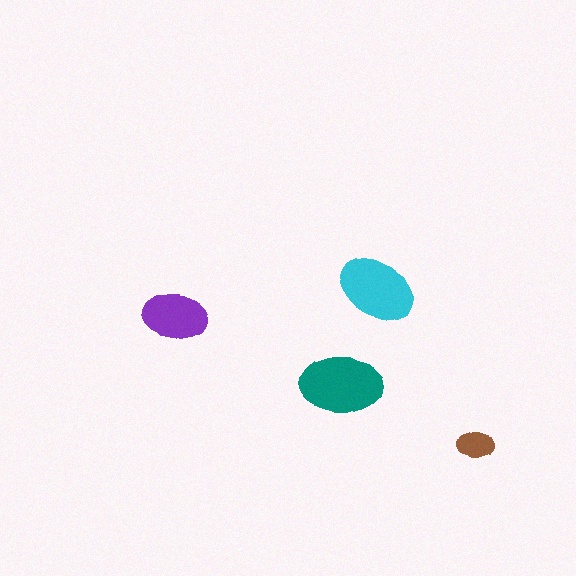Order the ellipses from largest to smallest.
the teal one, the cyan one, the purple one, the brown one.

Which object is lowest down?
The brown ellipse is bottommost.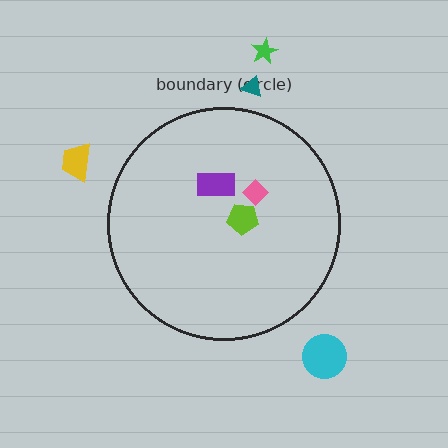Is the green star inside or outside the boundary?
Outside.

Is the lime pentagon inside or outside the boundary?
Inside.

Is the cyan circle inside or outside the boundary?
Outside.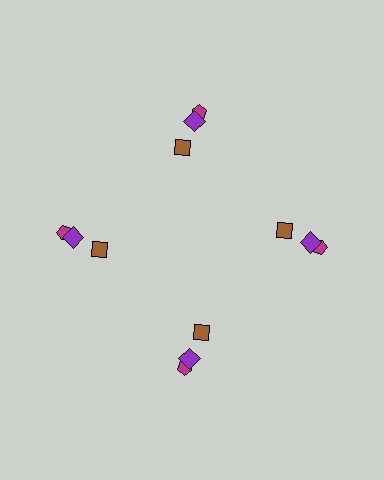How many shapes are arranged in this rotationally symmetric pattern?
There are 12 shapes, arranged in 4 groups of 3.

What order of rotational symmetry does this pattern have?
This pattern has 4-fold rotational symmetry.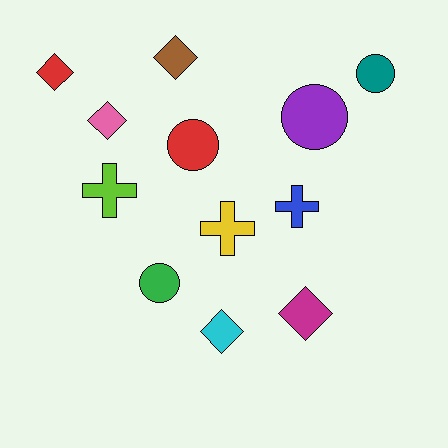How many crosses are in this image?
There are 3 crosses.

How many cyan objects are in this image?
There is 1 cyan object.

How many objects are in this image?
There are 12 objects.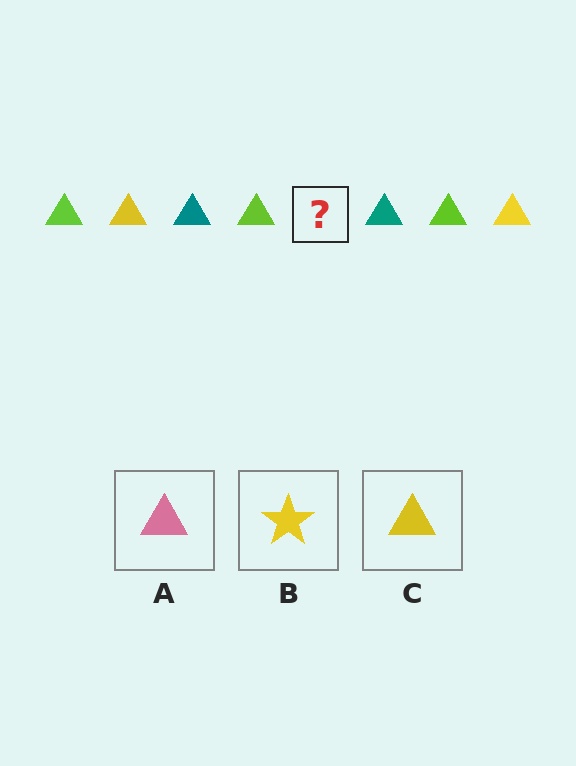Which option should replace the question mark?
Option C.